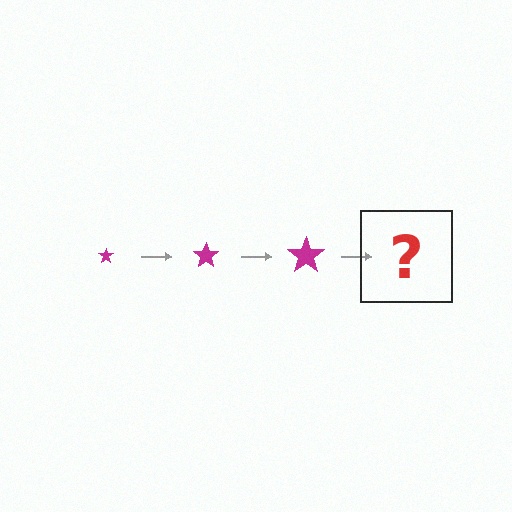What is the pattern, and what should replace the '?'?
The pattern is that the star gets progressively larger each step. The '?' should be a magenta star, larger than the previous one.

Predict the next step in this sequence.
The next step is a magenta star, larger than the previous one.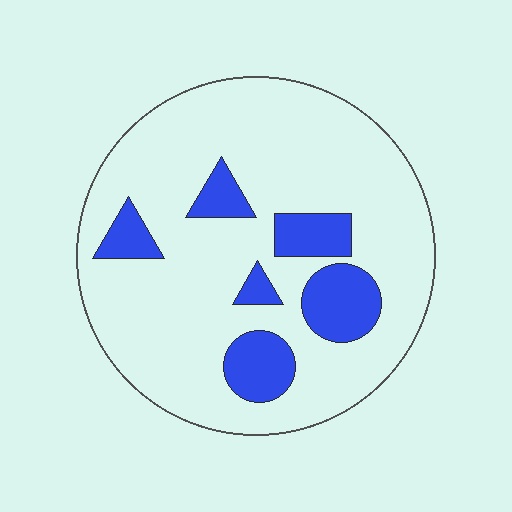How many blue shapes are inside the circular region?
6.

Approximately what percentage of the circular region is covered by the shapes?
Approximately 20%.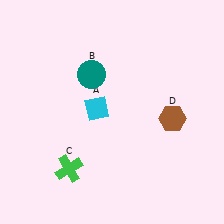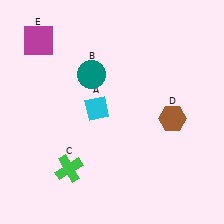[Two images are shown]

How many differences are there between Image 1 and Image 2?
There is 1 difference between the two images.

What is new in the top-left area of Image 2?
A magenta square (E) was added in the top-left area of Image 2.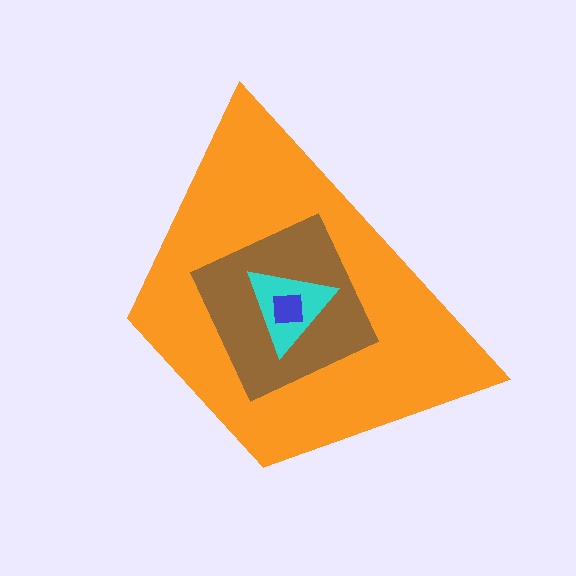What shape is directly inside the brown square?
The cyan triangle.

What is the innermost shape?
The blue square.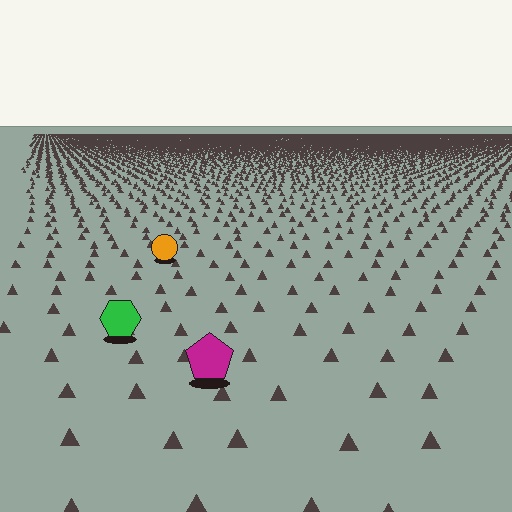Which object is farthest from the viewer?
The orange circle is farthest from the viewer. It appears smaller and the ground texture around it is denser.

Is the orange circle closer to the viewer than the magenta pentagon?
No. The magenta pentagon is closer — you can tell from the texture gradient: the ground texture is coarser near it.